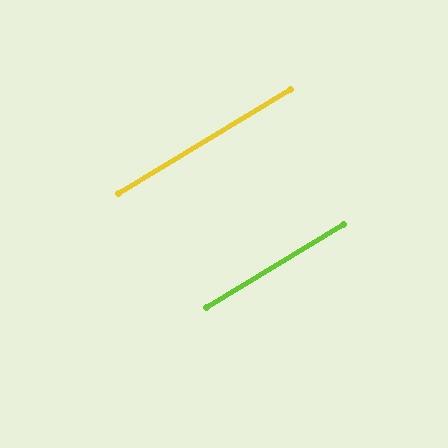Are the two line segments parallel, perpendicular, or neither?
Parallel — their directions differ by only 0.0°.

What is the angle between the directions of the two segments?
Approximately 0 degrees.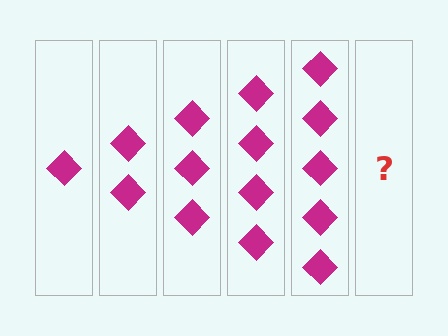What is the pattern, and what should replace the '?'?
The pattern is that each step adds one more diamond. The '?' should be 6 diamonds.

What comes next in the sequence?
The next element should be 6 diamonds.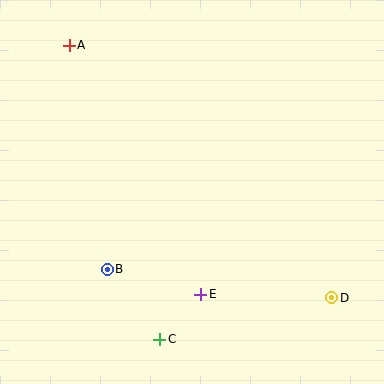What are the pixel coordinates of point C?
Point C is at (160, 339).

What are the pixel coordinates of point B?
Point B is at (107, 269).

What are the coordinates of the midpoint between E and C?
The midpoint between E and C is at (180, 317).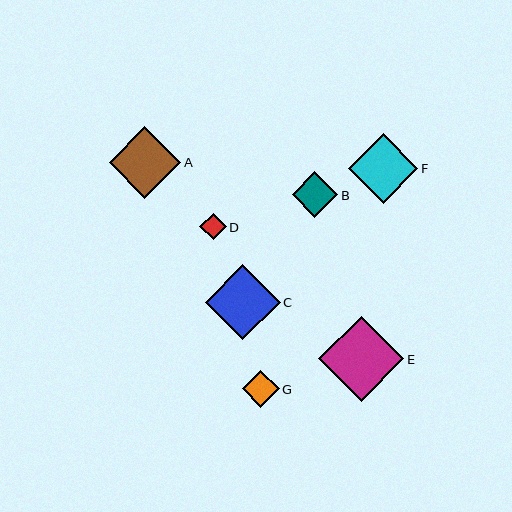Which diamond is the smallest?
Diamond D is the smallest with a size of approximately 26 pixels.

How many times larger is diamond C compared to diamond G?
Diamond C is approximately 2.0 times the size of diamond G.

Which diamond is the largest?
Diamond E is the largest with a size of approximately 85 pixels.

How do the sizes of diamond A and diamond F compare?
Diamond A and diamond F are approximately the same size.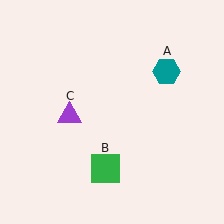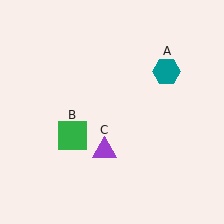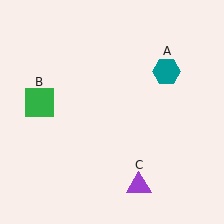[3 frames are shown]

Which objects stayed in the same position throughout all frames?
Teal hexagon (object A) remained stationary.